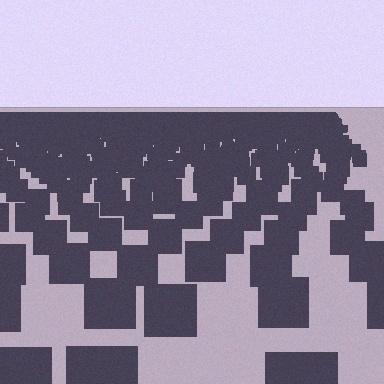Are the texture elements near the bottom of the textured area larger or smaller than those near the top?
Larger. Near the bottom, elements are closer to the viewer and appear at a bigger on-screen size.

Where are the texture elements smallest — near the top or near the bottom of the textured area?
Near the top.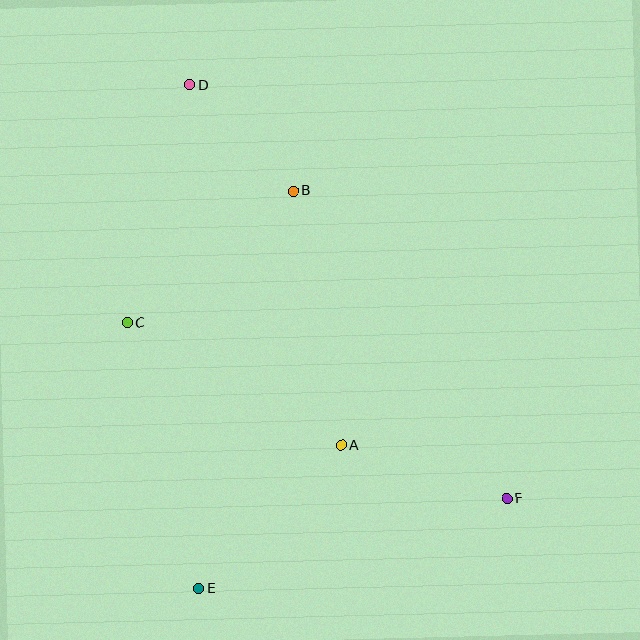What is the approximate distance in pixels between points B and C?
The distance between B and C is approximately 212 pixels.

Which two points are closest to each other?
Points B and D are closest to each other.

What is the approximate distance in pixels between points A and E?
The distance between A and E is approximately 202 pixels.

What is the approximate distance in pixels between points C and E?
The distance between C and E is approximately 275 pixels.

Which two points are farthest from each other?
Points D and F are farthest from each other.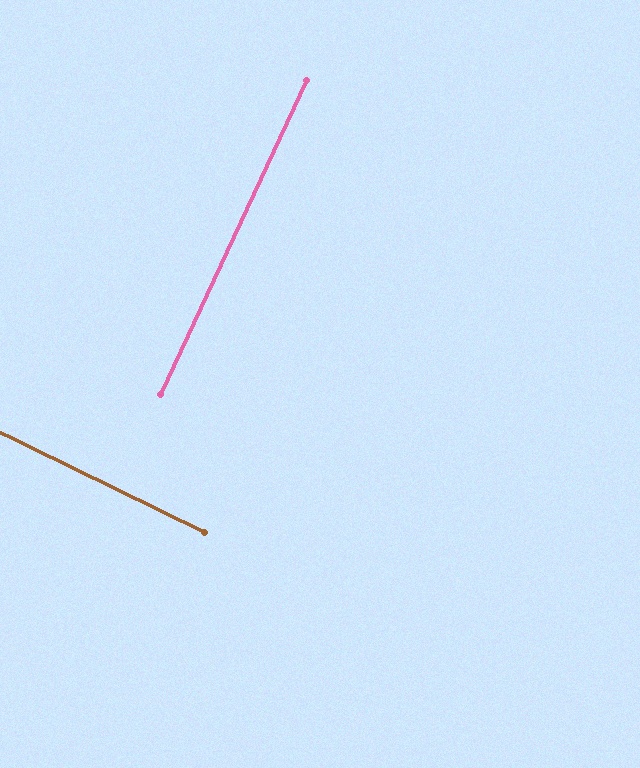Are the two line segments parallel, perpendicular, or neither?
Perpendicular — they meet at approximately 89°.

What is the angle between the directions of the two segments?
Approximately 89 degrees.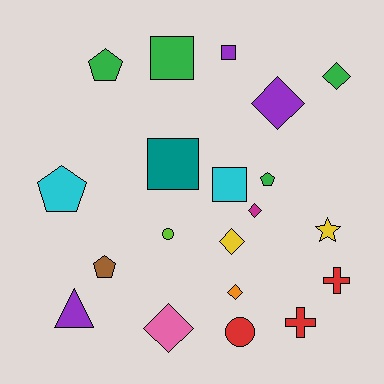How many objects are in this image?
There are 20 objects.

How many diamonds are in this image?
There are 6 diamonds.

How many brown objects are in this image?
There is 1 brown object.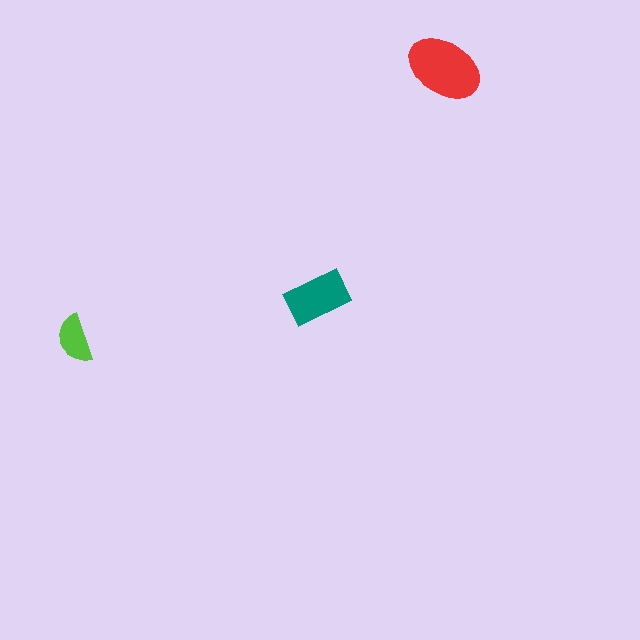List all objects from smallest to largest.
The lime semicircle, the teal rectangle, the red ellipse.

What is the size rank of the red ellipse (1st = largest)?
1st.